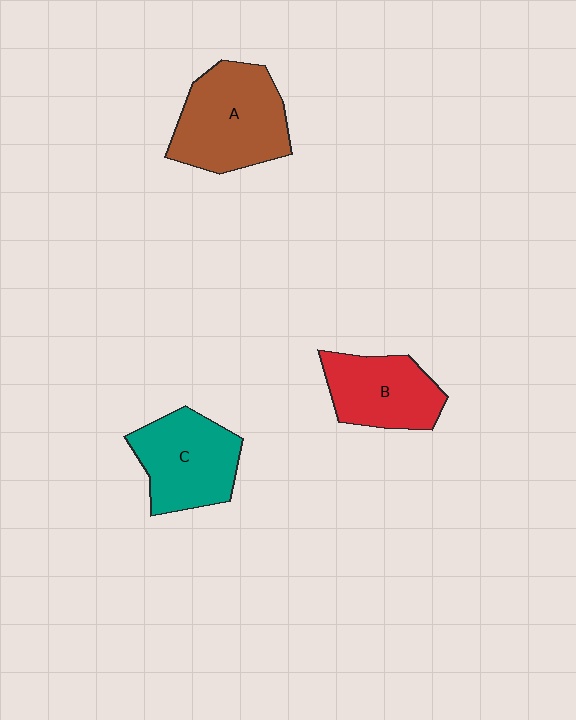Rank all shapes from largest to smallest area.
From largest to smallest: A (brown), C (teal), B (red).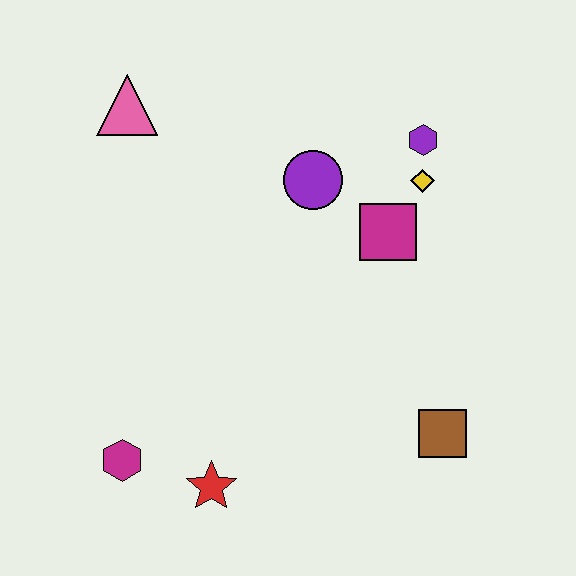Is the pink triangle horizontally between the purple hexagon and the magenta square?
No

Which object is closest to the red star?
The magenta hexagon is closest to the red star.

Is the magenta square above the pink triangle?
No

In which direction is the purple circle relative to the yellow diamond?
The purple circle is to the left of the yellow diamond.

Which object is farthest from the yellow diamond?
The magenta hexagon is farthest from the yellow diamond.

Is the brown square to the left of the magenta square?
No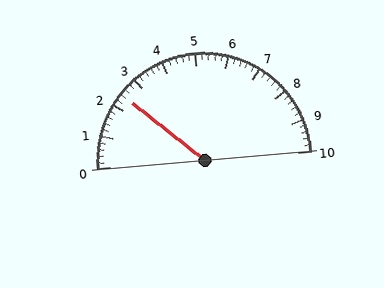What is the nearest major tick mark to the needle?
The nearest major tick mark is 2.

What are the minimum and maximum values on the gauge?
The gauge ranges from 0 to 10.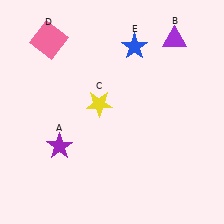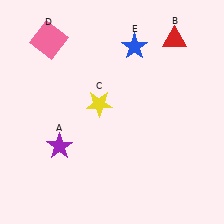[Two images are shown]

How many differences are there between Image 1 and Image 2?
There is 1 difference between the two images.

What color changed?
The triangle (B) changed from purple in Image 1 to red in Image 2.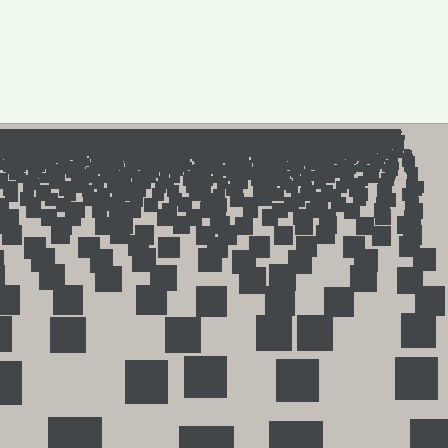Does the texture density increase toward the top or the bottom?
Density increases toward the top.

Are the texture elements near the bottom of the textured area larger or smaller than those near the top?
Larger. Near the bottom, elements are closer to the viewer and appear at a bigger on-screen size.